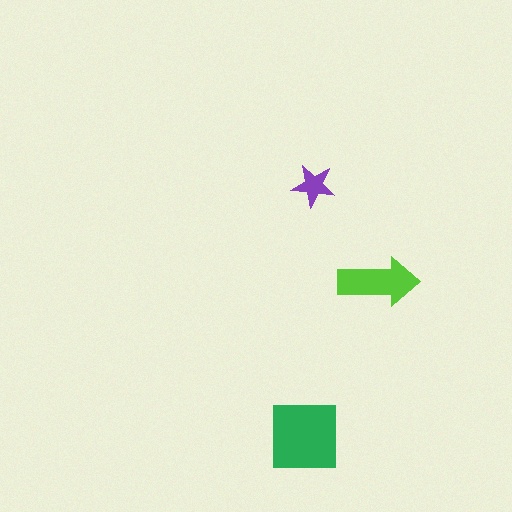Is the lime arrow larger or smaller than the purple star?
Larger.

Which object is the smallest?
The purple star.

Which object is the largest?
The green square.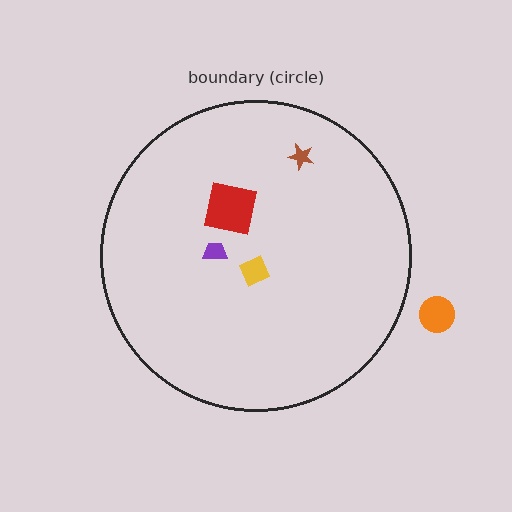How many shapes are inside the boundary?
4 inside, 1 outside.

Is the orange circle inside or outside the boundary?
Outside.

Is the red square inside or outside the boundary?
Inside.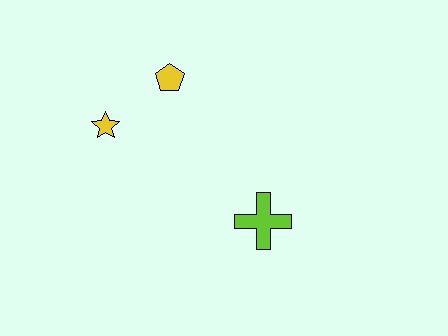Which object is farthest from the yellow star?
The lime cross is farthest from the yellow star.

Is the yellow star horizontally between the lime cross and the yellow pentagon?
No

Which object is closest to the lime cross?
The yellow pentagon is closest to the lime cross.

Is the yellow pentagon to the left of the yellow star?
No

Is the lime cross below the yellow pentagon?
Yes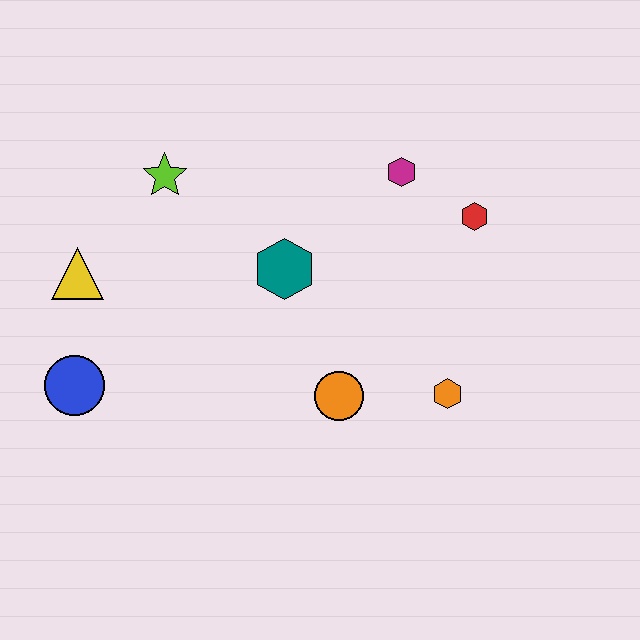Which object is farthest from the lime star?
The orange hexagon is farthest from the lime star.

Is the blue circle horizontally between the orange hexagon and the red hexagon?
No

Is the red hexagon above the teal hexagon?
Yes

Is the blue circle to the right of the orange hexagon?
No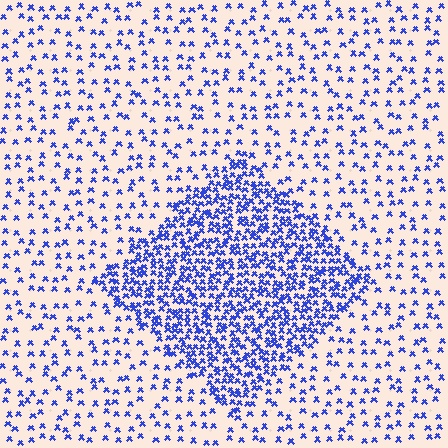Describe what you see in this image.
The image contains small blue elements arranged at two different densities. A diamond-shaped region is visible where the elements are more densely packed than the surrounding area.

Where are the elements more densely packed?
The elements are more densely packed inside the diamond boundary.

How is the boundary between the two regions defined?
The boundary is defined by a change in element density (approximately 3.0x ratio). All elements are the same color, size, and shape.